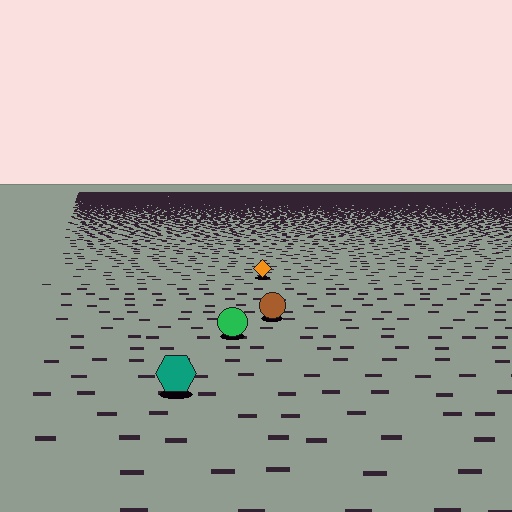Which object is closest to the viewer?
The teal hexagon is closest. The texture marks near it are larger and more spread out.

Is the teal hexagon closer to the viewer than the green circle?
Yes. The teal hexagon is closer — you can tell from the texture gradient: the ground texture is coarser near it.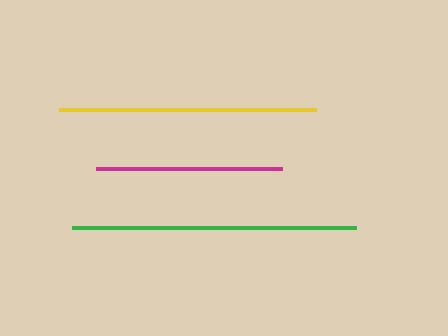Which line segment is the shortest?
The magenta line is the shortest at approximately 186 pixels.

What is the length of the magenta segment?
The magenta segment is approximately 186 pixels long.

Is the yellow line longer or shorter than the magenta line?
The yellow line is longer than the magenta line.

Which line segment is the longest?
The green line is the longest at approximately 284 pixels.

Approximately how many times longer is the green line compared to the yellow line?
The green line is approximately 1.1 times the length of the yellow line.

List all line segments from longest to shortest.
From longest to shortest: green, yellow, magenta.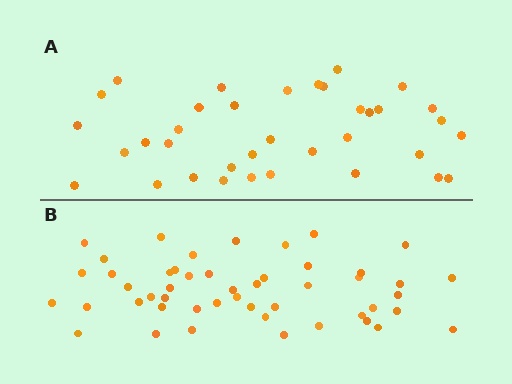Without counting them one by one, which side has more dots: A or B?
Region B (the bottom region) has more dots.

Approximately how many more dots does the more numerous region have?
Region B has approximately 15 more dots than region A.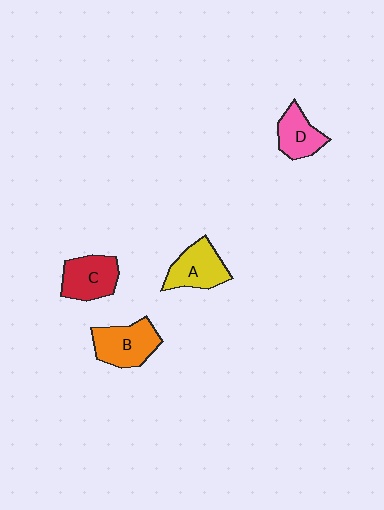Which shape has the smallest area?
Shape D (pink).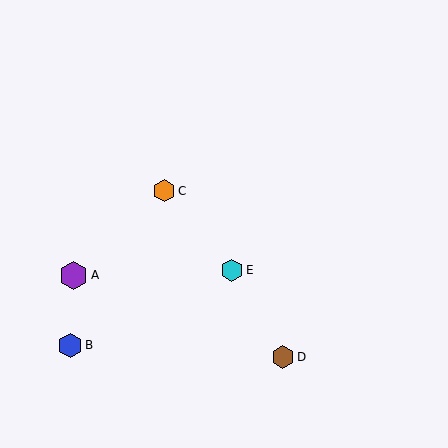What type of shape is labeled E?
Shape E is a cyan hexagon.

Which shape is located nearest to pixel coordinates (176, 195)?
The orange hexagon (labeled C) at (164, 191) is nearest to that location.